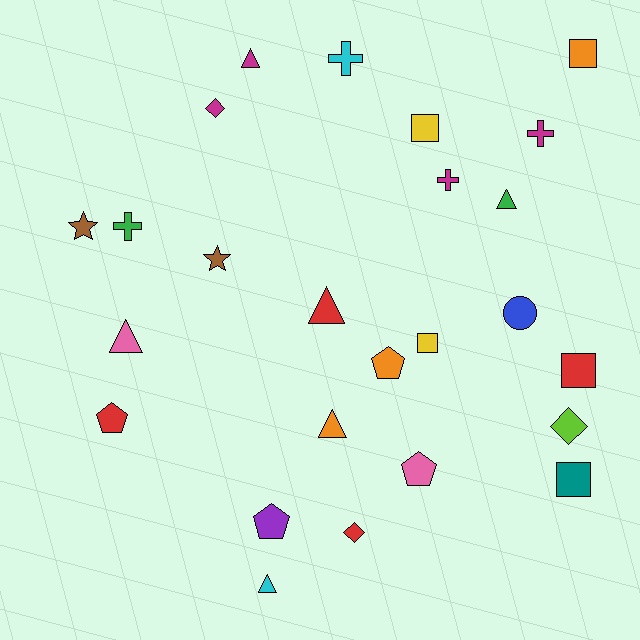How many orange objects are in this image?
There are 3 orange objects.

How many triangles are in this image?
There are 6 triangles.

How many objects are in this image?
There are 25 objects.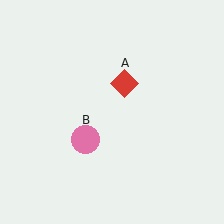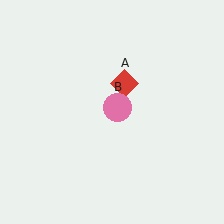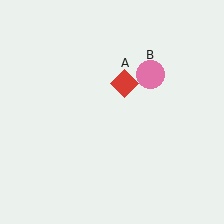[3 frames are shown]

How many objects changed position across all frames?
1 object changed position: pink circle (object B).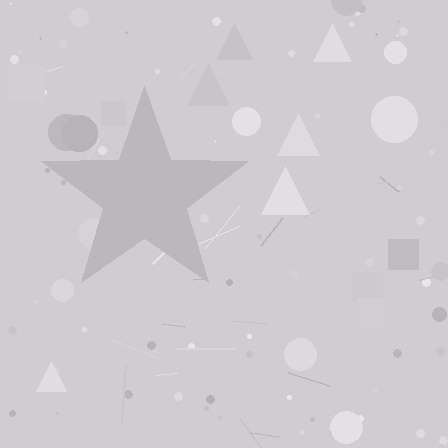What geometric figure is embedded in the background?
A star is embedded in the background.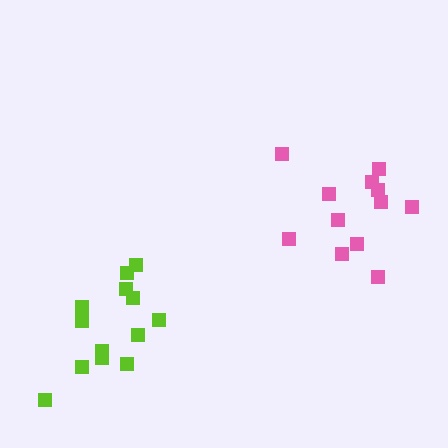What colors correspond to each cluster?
The clusters are colored: lime, pink.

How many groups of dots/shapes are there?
There are 2 groups.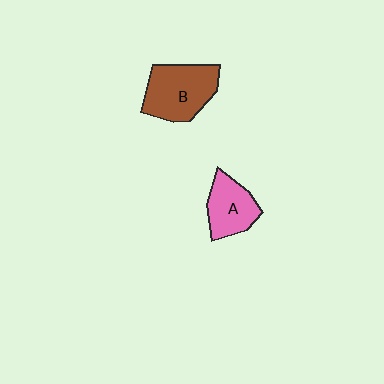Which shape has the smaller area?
Shape A (pink).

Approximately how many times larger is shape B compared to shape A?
Approximately 1.4 times.